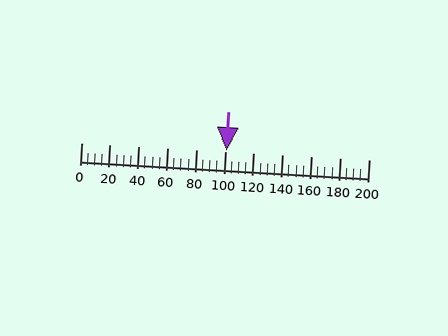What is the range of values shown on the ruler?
The ruler shows values from 0 to 200.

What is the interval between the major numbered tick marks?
The major tick marks are spaced 20 units apart.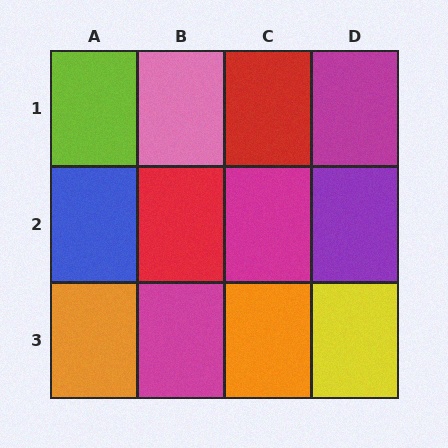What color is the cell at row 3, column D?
Yellow.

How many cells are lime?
1 cell is lime.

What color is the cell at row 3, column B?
Magenta.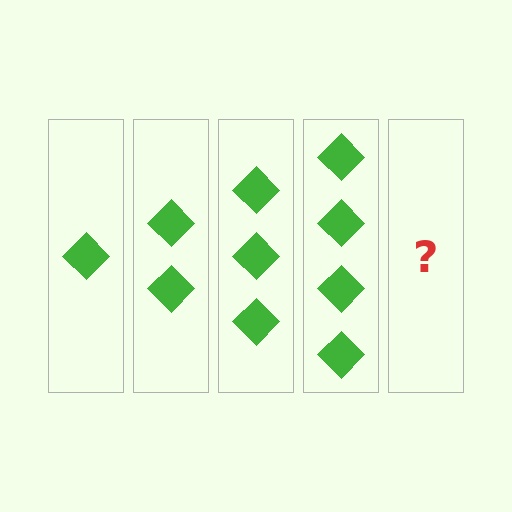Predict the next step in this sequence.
The next step is 5 diamonds.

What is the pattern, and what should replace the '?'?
The pattern is that each step adds one more diamond. The '?' should be 5 diamonds.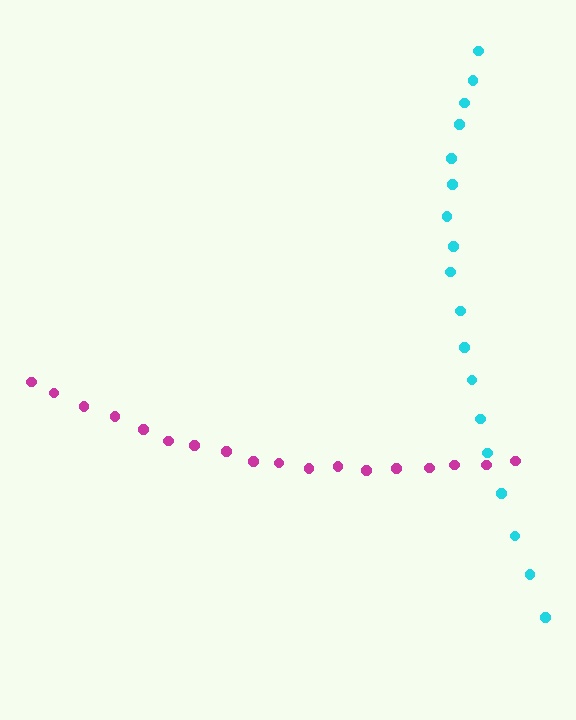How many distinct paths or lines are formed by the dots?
There are 2 distinct paths.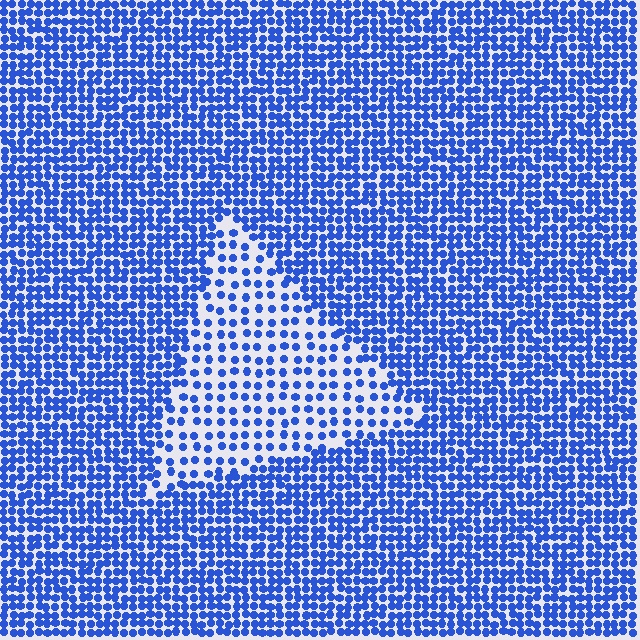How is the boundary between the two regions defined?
The boundary is defined by a change in element density (approximately 2.2x ratio). All elements are the same color, size, and shape.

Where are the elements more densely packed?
The elements are more densely packed outside the triangle boundary.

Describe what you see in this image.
The image contains small blue elements arranged at two different densities. A triangle-shaped region is visible where the elements are less densely packed than the surrounding area.